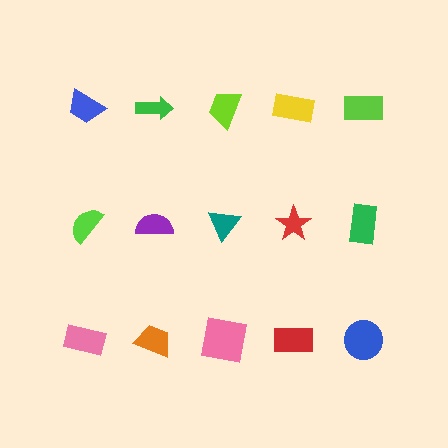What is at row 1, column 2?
A green arrow.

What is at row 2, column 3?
A teal triangle.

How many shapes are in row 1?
5 shapes.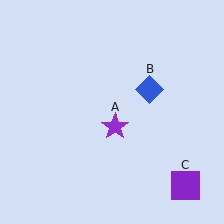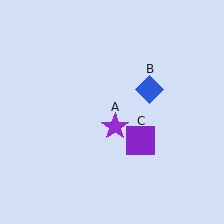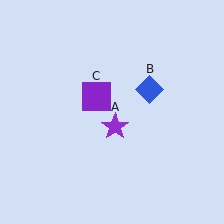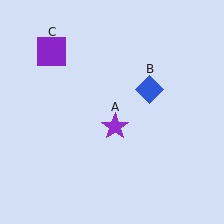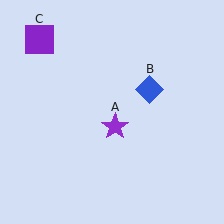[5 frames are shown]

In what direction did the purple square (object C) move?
The purple square (object C) moved up and to the left.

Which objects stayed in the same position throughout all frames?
Purple star (object A) and blue diamond (object B) remained stationary.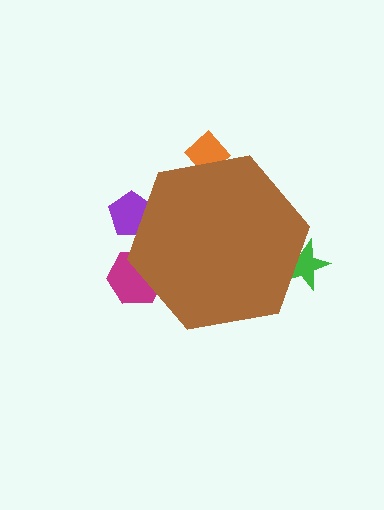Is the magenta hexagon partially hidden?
Yes, the magenta hexagon is partially hidden behind the brown hexagon.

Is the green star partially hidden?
Yes, the green star is partially hidden behind the brown hexagon.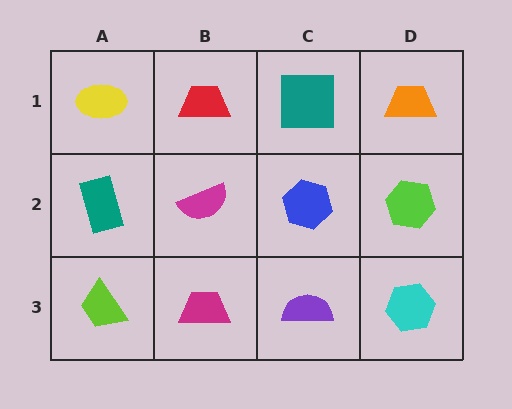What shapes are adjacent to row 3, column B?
A magenta semicircle (row 2, column B), a lime trapezoid (row 3, column A), a purple semicircle (row 3, column C).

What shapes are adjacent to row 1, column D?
A lime hexagon (row 2, column D), a teal square (row 1, column C).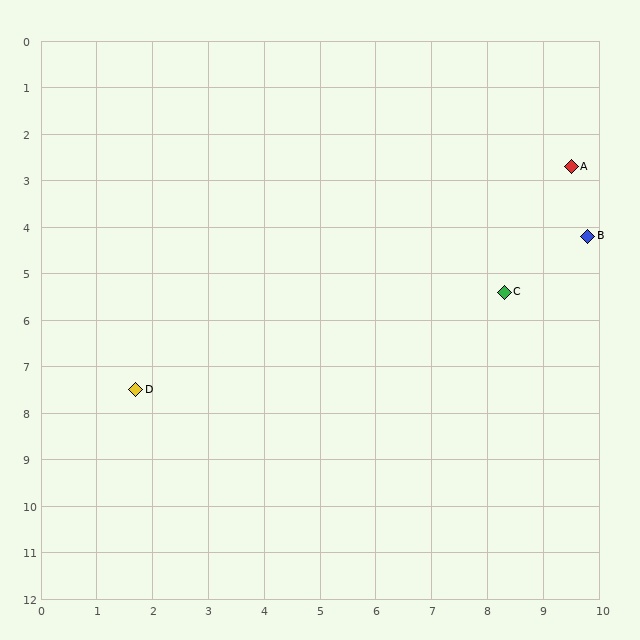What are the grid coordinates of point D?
Point D is at approximately (1.7, 7.5).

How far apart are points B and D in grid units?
Points B and D are about 8.7 grid units apart.